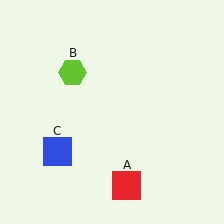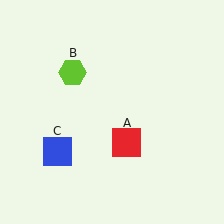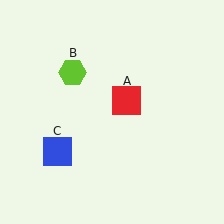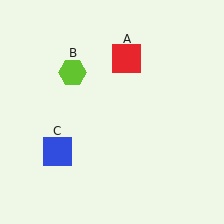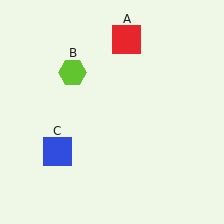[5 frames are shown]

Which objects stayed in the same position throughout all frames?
Lime hexagon (object B) and blue square (object C) remained stationary.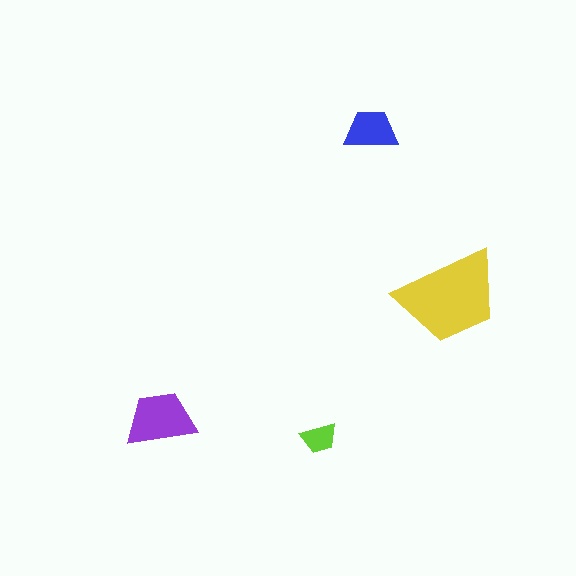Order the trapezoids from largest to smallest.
the yellow one, the purple one, the blue one, the lime one.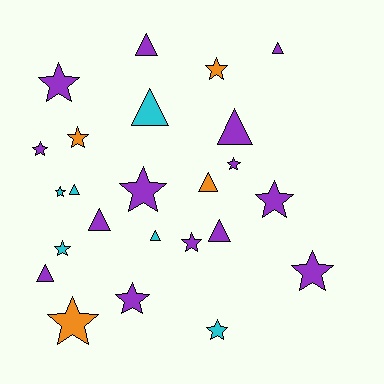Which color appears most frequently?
Purple, with 14 objects.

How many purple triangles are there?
There are 6 purple triangles.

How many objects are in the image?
There are 24 objects.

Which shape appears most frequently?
Star, with 14 objects.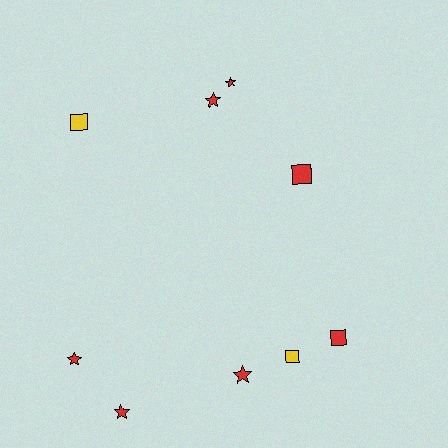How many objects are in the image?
There are 9 objects.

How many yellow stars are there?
There are no yellow stars.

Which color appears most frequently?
Red, with 7 objects.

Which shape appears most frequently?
Star, with 5 objects.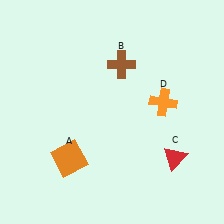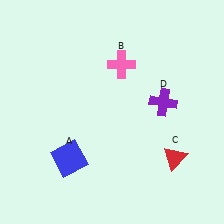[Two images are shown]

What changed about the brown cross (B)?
In Image 1, B is brown. In Image 2, it changed to pink.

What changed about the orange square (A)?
In Image 1, A is orange. In Image 2, it changed to blue.